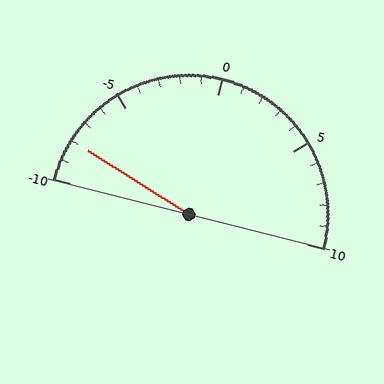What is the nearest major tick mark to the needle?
The nearest major tick mark is -10.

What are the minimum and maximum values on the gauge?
The gauge ranges from -10 to 10.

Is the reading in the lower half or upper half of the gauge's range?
The reading is in the lower half of the range (-10 to 10).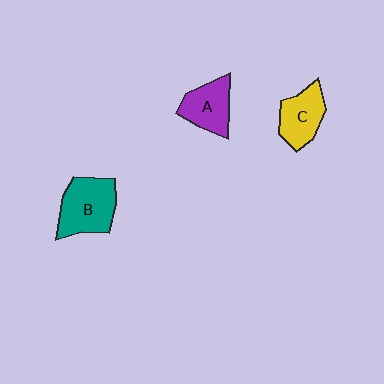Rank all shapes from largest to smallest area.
From largest to smallest: B (teal), C (yellow), A (purple).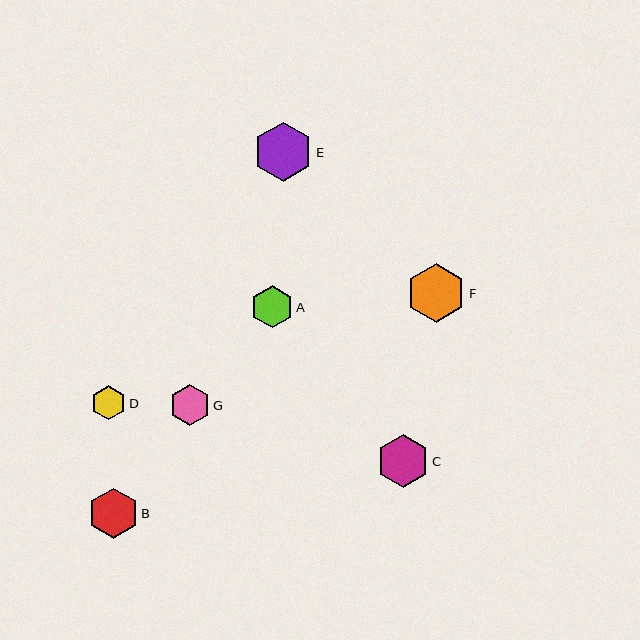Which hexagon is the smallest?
Hexagon D is the smallest with a size of approximately 35 pixels.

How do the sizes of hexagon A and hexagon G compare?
Hexagon A and hexagon G are approximately the same size.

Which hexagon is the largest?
Hexagon E is the largest with a size of approximately 59 pixels.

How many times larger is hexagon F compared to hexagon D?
Hexagon F is approximately 1.7 times the size of hexagon D.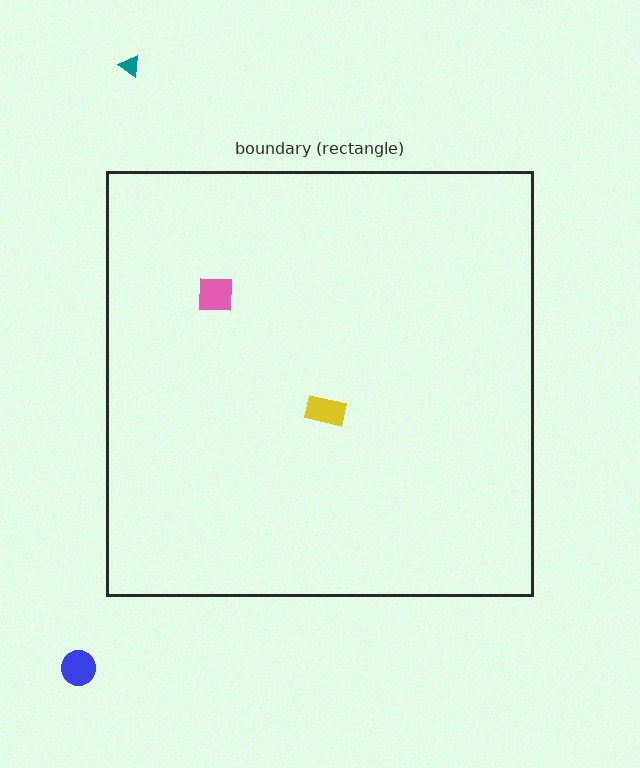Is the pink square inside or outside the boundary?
Inside.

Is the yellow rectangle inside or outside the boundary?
Inside.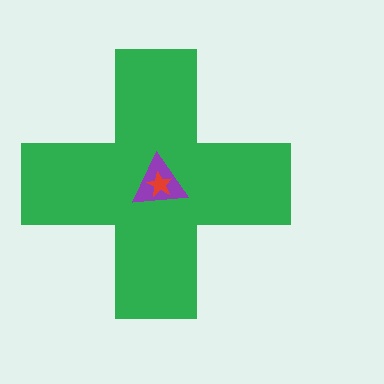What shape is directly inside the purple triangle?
The red star.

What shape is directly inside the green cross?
The purple triangle.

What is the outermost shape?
The green cross.